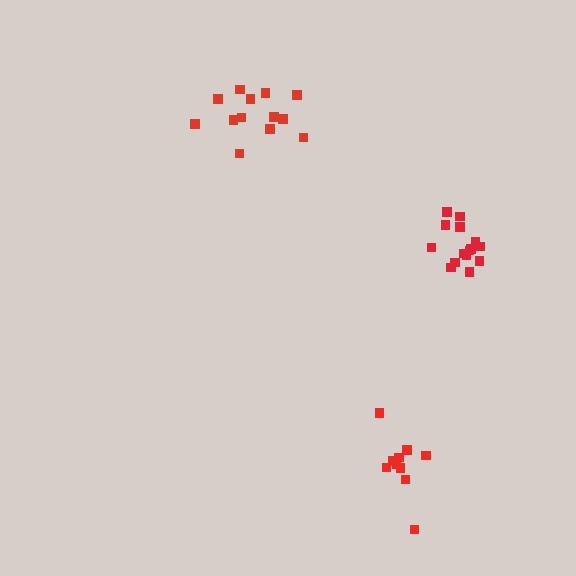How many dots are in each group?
Group 1: 13 dots, Group 2: 15 dots, Group 3: 10 dots (38 total).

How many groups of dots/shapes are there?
There are 3 groups.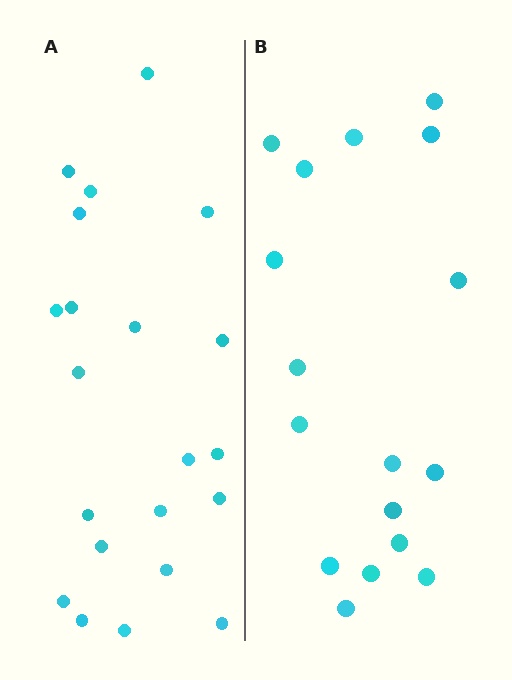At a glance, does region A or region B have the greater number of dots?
Region A (the left region) has more dots.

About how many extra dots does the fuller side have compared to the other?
Region A has about 4 more dots than region B.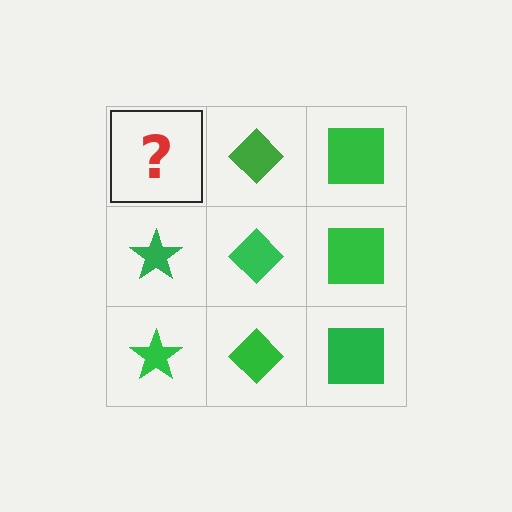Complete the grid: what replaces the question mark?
The question mark should be replaced with a green star.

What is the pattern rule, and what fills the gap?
The rule is that each column has a consistent shape. The gap should be filled with a green star.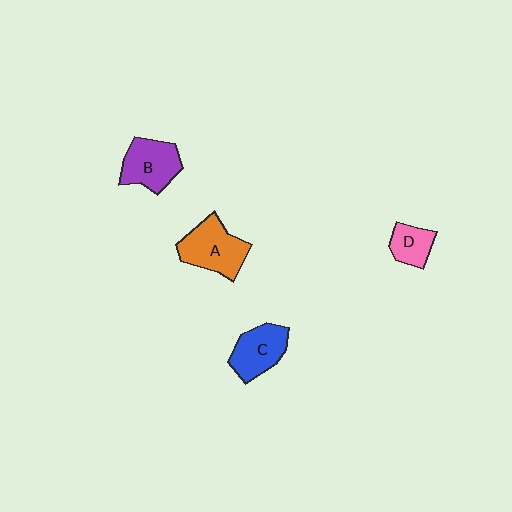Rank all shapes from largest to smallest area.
From largest to smallest: A (orange), B (purple), C (blue), D (pink).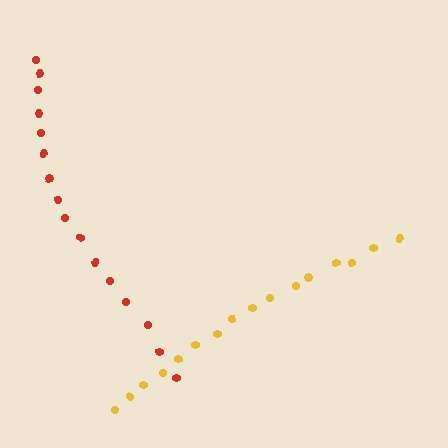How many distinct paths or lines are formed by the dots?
There are 2 distinct paths.